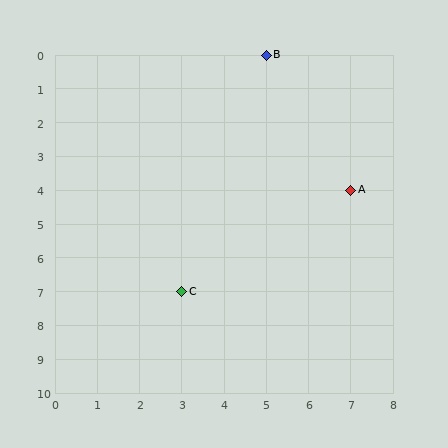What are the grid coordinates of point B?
Point B is at grid coordinates (5, 0).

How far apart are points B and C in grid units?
Points B and C are 2 columns and 7 rows apart (about 7.3 grid units diagonally).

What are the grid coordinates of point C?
Point C is at grid coordinates (3, 7).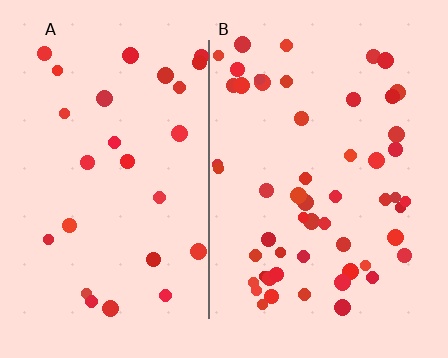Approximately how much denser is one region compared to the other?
Approximately 2.0× — region B over region A.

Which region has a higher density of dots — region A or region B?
B (the right).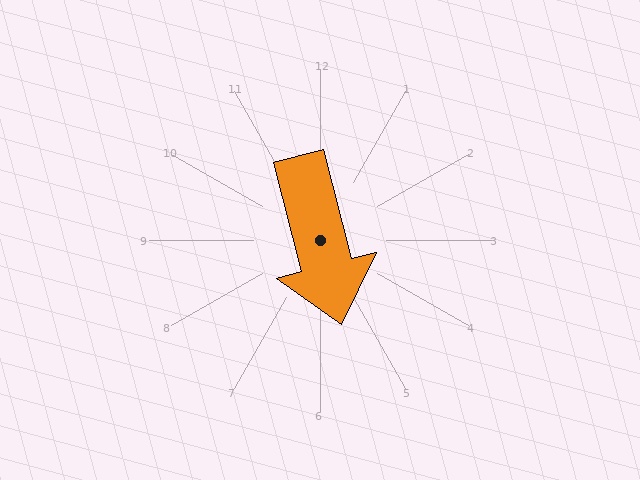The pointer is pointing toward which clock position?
Roughly 6 o'clock.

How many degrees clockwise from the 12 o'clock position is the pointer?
Approximately 166 degrees.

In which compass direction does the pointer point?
South.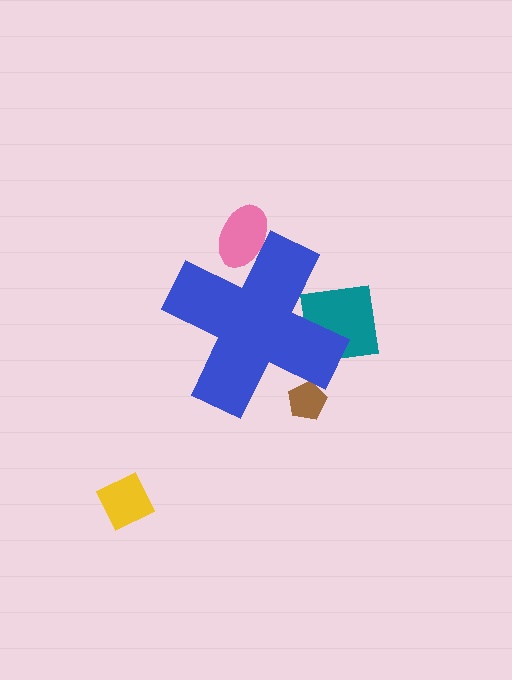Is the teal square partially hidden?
Yes, the teal square is partially hidden behind the blue cross.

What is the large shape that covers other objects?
A blue cross.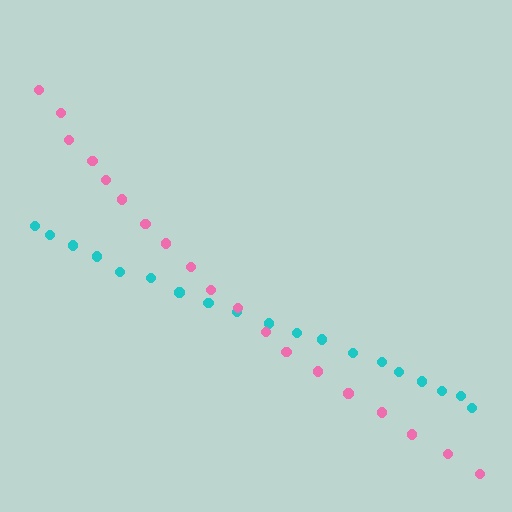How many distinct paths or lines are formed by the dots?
There are 2 distinct paths.